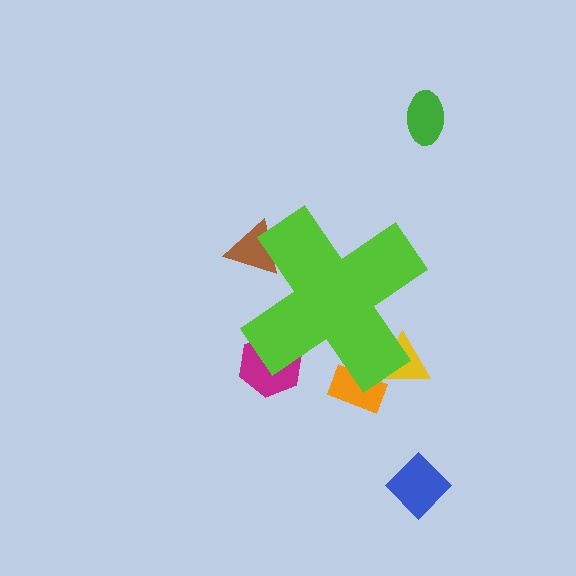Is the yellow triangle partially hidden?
Yes, the yellow triangle is partially hidden behind the lime cross.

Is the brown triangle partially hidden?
Yes, the brown triangle is partially hidden behind the lime cross.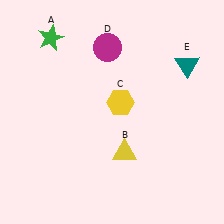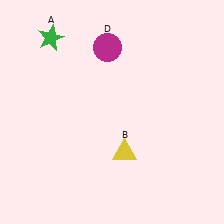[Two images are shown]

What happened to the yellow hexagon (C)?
The yellow hexagon (C) was removed in Image 2. It was in the top-right area of Image 1.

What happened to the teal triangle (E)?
The teal triangle (E) was removed in Image 2. It was in the top-right area of Image 1.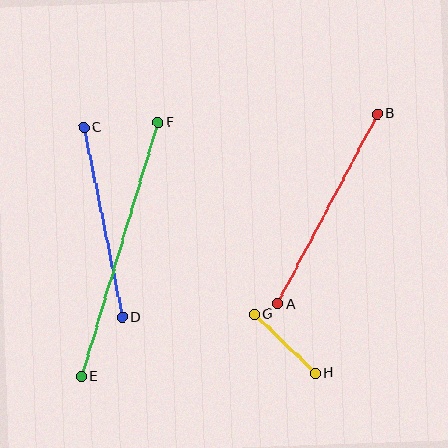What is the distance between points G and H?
The distance is approximately 85 pixels.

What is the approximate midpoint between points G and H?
The midpoint is at approximately (285, 344) pixels.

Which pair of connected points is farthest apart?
Points E and F are farthest apart.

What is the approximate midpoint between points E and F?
The midpoint is at approximately (120, 249) pixels.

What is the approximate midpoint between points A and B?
The midpoint is at approximately (327, 209) pixels.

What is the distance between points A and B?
The distance is approximately 214 pixels.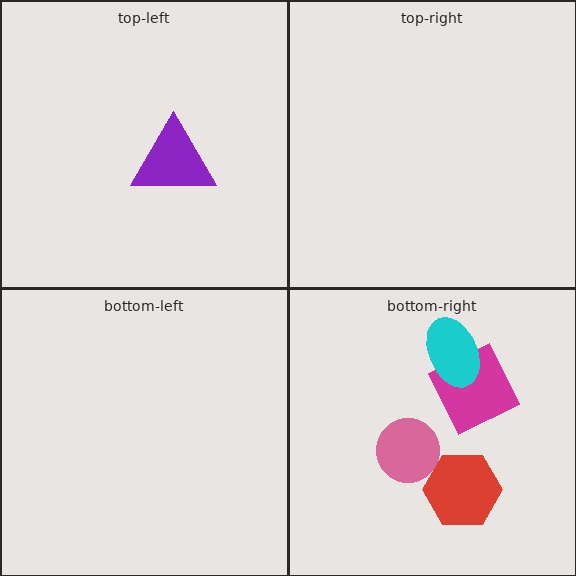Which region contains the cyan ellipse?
The bottom-right region.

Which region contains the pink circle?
The bottom-right region.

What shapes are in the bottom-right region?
The pink circle, the red hexagon, the magenta diamond, the cyan ellipse.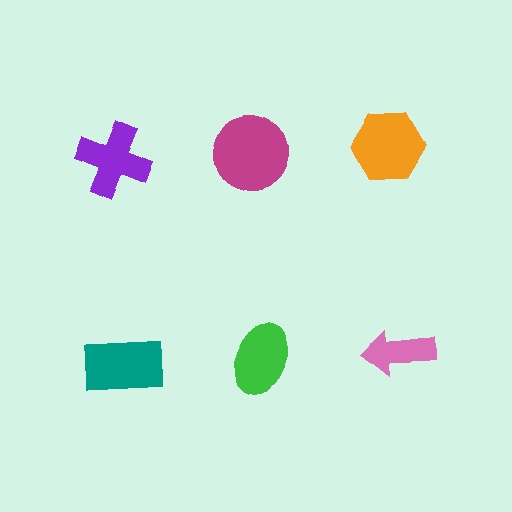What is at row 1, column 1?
A purple cross.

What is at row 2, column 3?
A pink arrow.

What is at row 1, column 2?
A magenta circle.